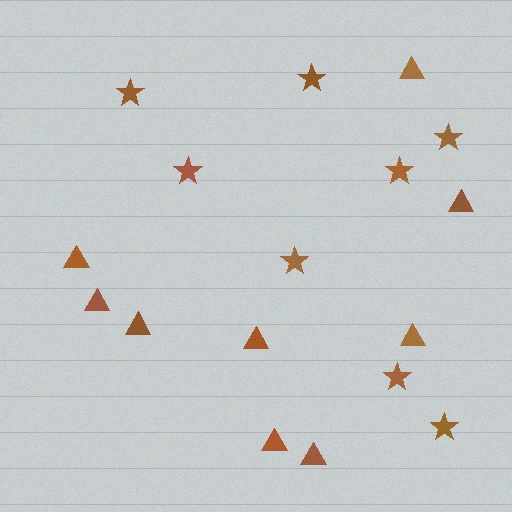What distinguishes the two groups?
There are 2 groups: one group of triangles (9) and one group of stars (8).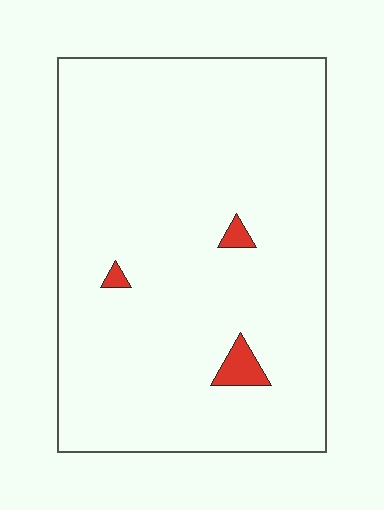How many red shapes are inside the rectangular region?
3.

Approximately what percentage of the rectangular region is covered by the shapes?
Approximately 5%.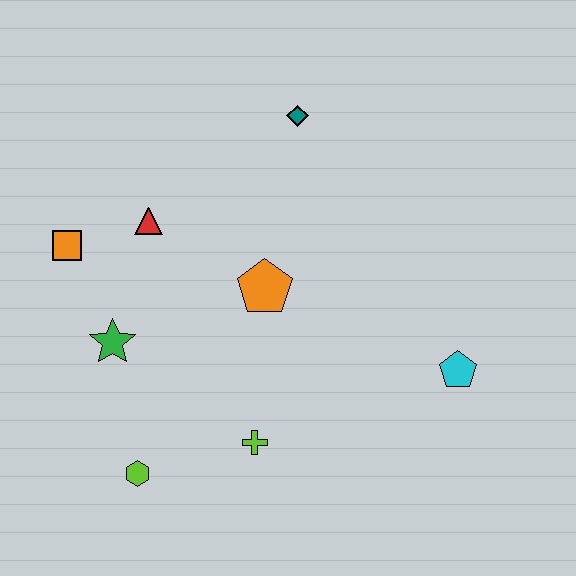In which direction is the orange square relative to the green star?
The orange square is above the green star.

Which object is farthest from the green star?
The cyan pentagon is farthest from the green star.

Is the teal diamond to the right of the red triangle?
Yes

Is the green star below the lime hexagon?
No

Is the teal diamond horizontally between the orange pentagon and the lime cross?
No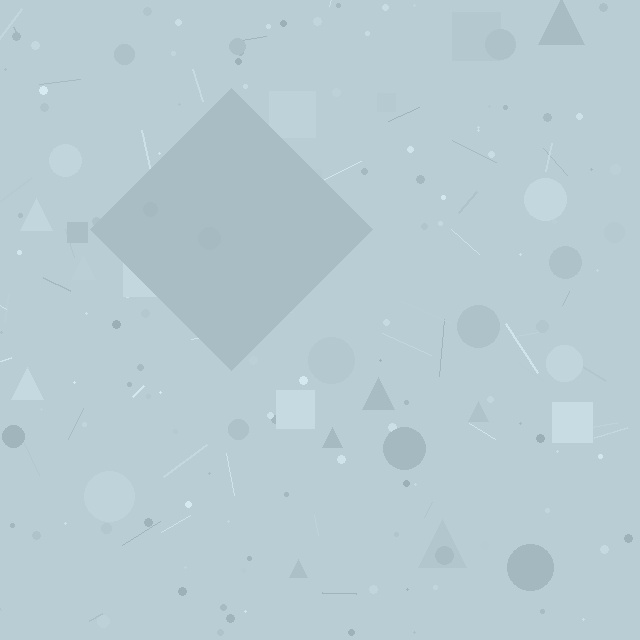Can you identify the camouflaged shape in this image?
The camouflaged shape is a diamond.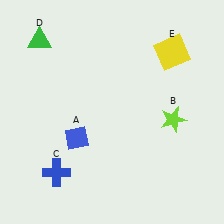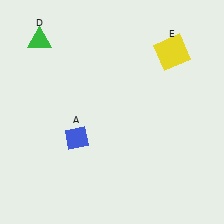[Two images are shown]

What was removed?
The blue cross (C), the lime star (B) were removed in Image 2.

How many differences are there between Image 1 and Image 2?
There are 2 differences between the two images.